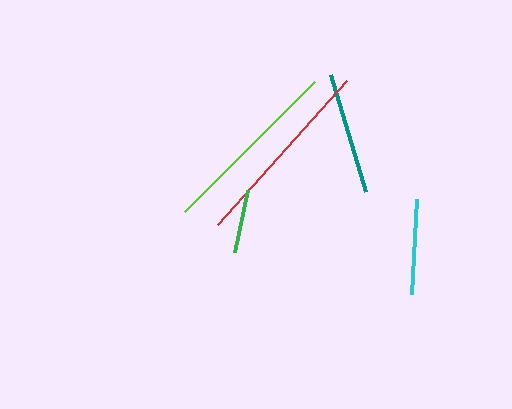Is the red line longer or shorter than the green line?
The red line is longer than the green line.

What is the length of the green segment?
The green segment is approximately 63 pixels long.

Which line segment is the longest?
The red line is the longest at approximately 193 pixels.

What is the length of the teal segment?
The teal segment is approximately 121 pixels long.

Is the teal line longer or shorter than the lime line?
The lime line is longer than the teal line.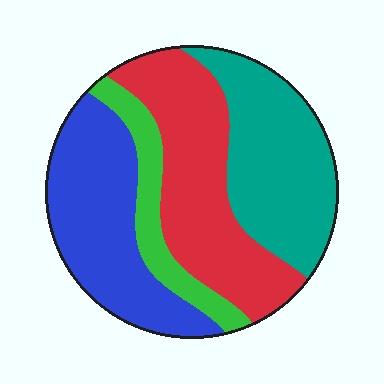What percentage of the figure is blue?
Blue takes up about one quarter (1/4) of the figure.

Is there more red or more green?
Red.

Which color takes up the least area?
Green, at roughly 10%.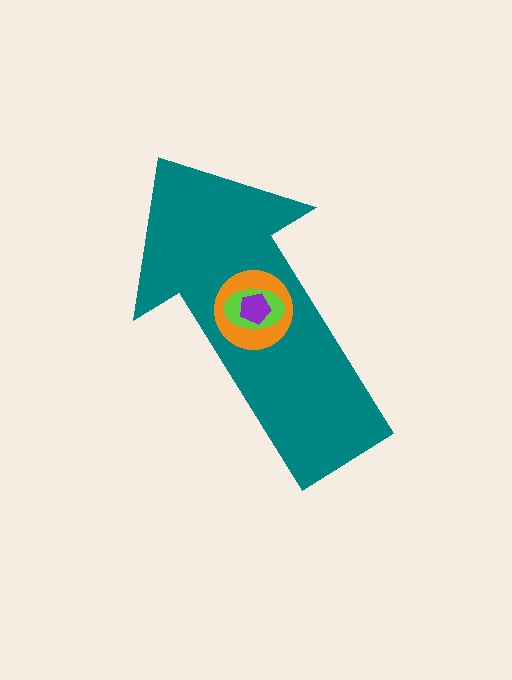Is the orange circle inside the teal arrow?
Yes.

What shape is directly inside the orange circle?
The lime ellipse.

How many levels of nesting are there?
4.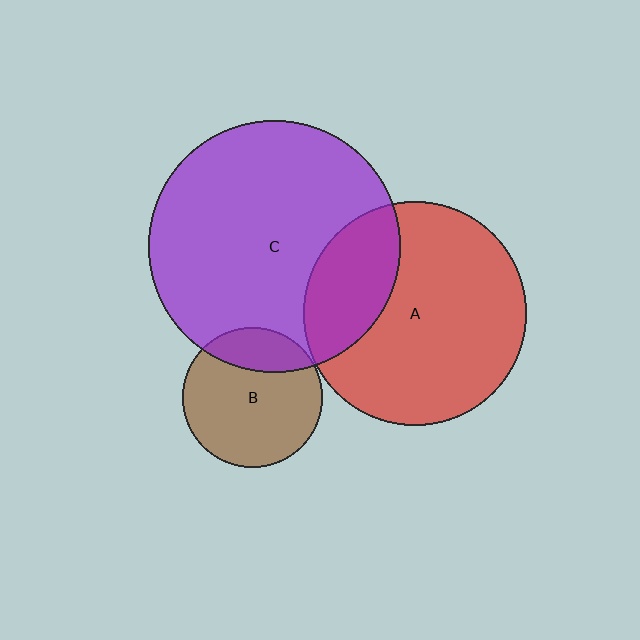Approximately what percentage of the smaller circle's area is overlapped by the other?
Approximately 25%.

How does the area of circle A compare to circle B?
Approximately 2.5 times.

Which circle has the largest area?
Circle C (purple).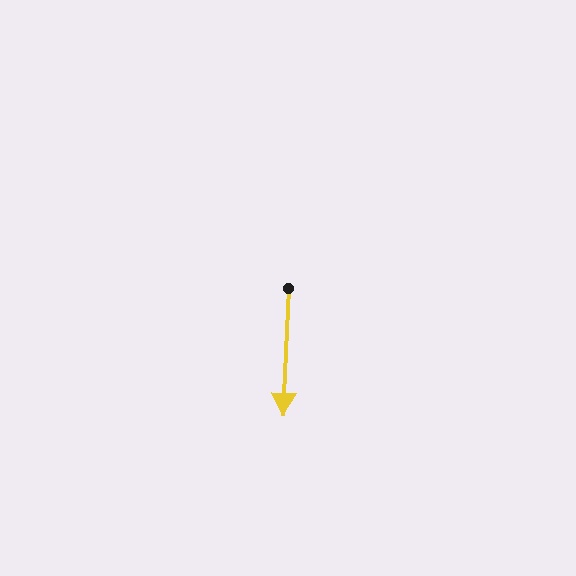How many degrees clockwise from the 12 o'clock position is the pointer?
Approximately 182 degrees.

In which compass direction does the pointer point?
South.